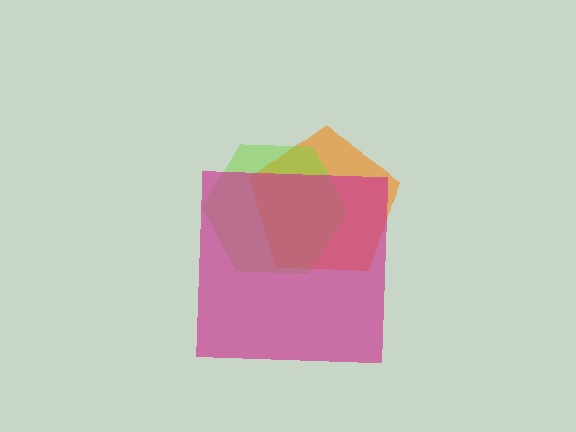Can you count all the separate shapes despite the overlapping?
Yes, there are 3 separate shapes.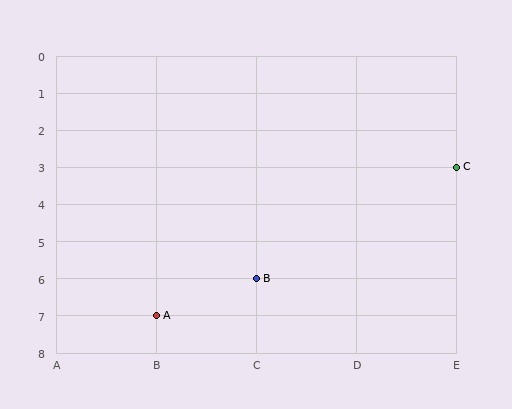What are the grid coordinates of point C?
Point C is at grid coordinates (E, 3).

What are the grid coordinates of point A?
Point A is at grid coordinates (B, 7).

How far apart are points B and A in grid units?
Points B and A are 1 column and 1 row apart (about 1.4 grid units diagonally).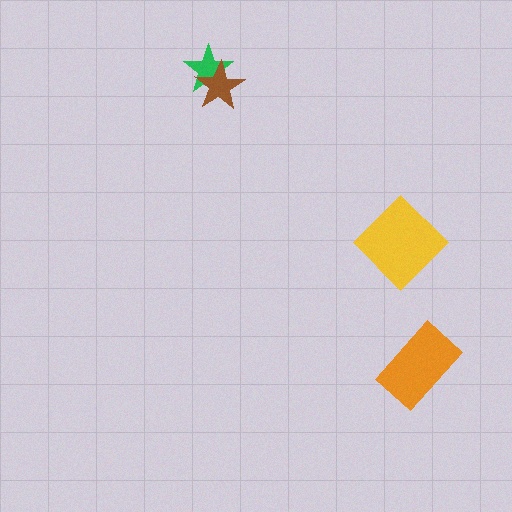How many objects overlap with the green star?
1 object overlaps with the green star.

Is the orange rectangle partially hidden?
No, no other shape covers it.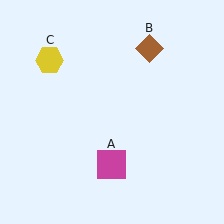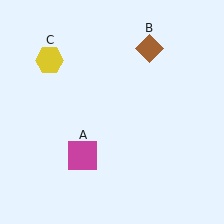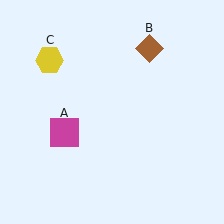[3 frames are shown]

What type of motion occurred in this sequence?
The magenta square (object A) rotated clockwise around the center of the scene.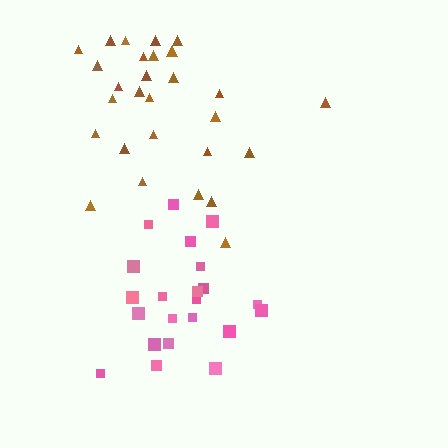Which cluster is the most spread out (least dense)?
Brown.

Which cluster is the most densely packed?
Pink.